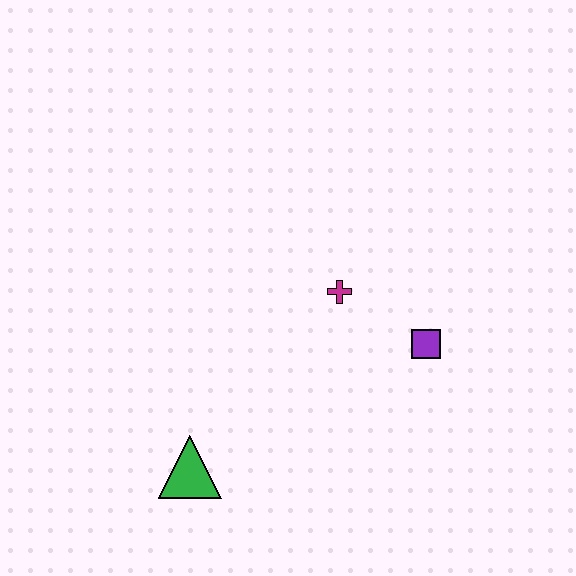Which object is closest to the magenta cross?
The purple square is closest to the magenta cross.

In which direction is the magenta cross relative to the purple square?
The magenta cross is to the left of the purple square.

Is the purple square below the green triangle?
No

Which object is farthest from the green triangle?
The purple square is farthest from the green triangle.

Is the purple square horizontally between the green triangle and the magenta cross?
No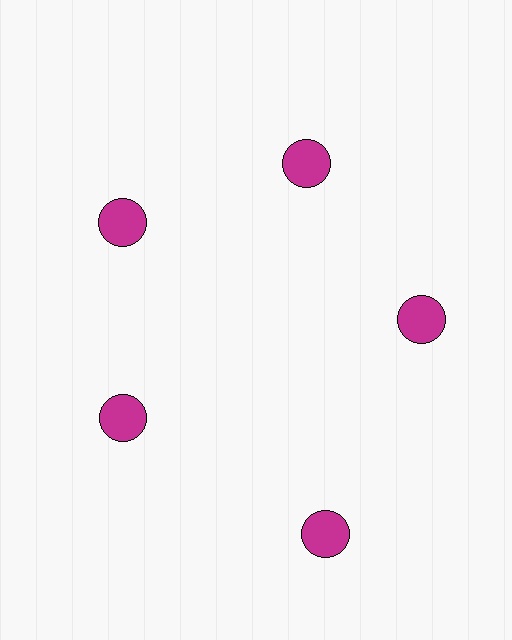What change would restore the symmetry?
The symmetry would be restored by moving it inward, back onto the ring so that all 5 circles sit at equal angles and equal distance from the center.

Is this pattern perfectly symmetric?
No. The 5 magenta circles are arranged in a ring, but one element near the 5 o'clock position is pushed outward from the center, breaking the 5-fold rotational symmetry.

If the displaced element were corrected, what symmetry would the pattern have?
It would have 5-fold rotational symmetry — the pattern would map onto itself every 72 degrees.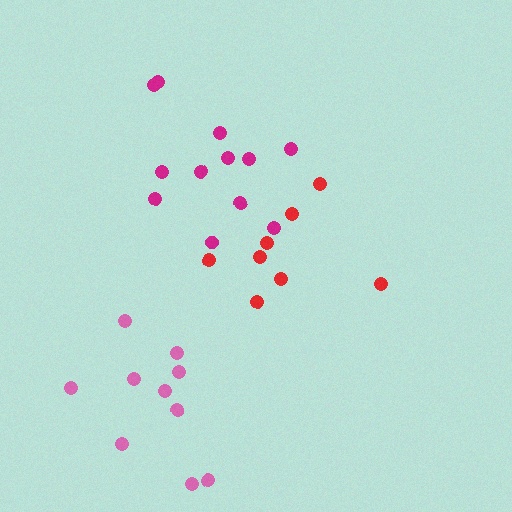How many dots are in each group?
Group 1: 12 dots, Group 2: 10 dots, Group 3: 8 dots (30 total).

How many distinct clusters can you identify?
There are 3 distinct clusters.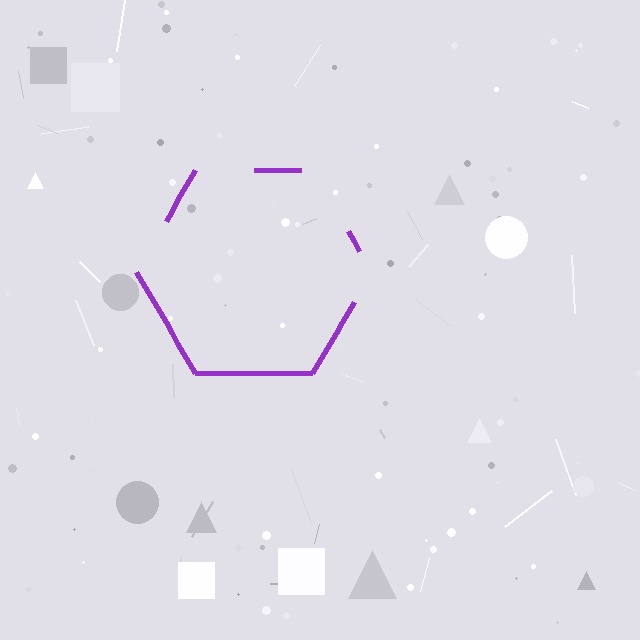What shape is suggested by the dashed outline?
The dashed outline suggests a hexagon.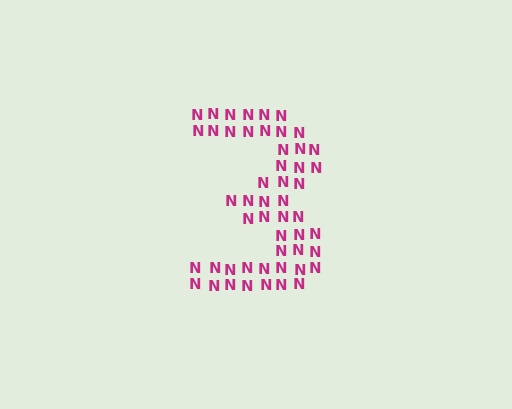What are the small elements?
The small elements are letter N's.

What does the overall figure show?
The overall figure shows the digit 3.